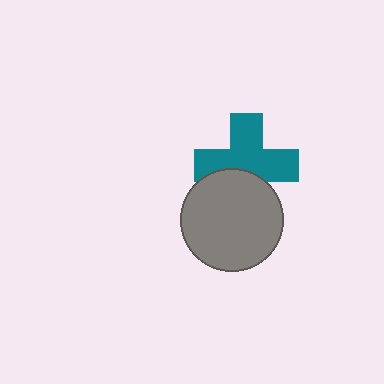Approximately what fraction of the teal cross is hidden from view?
Roughly 32% of the teal cross is hidden behind the gray circle.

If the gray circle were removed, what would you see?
You would see the complete teal cross.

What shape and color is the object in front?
The object in front is a gray circle.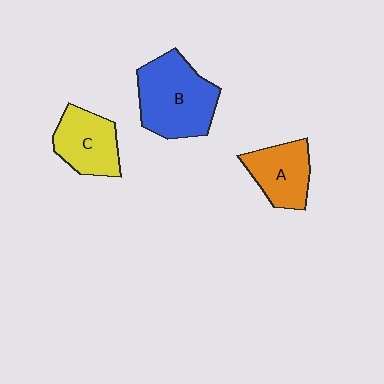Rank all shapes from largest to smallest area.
From largest to smallest: B (blue), C (yellow), A (orange).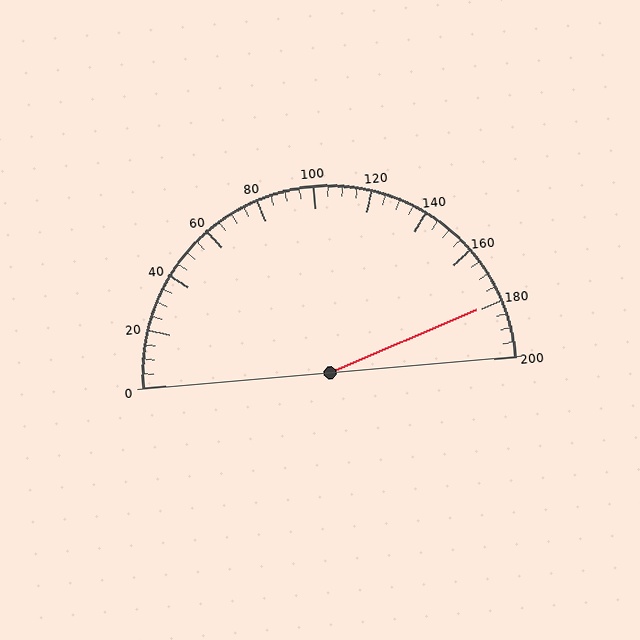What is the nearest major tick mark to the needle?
The nearest major tick mark is 180.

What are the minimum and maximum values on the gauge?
The gauge ranges from 0 to 200.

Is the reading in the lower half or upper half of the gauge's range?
The reading is in the upper half of the range (0 to 200).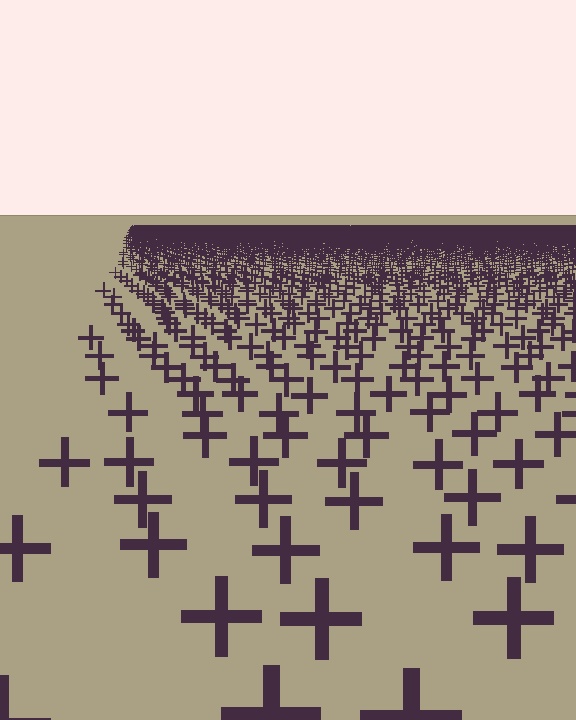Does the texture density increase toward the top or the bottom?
Density increases toward the top.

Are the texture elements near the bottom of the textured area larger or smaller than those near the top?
Larger. Near the bottom, elements are closer to the viewer and appear at a bigger on-screen size.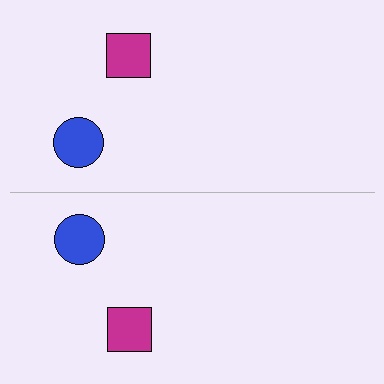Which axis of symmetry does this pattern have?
The pattern has a horizontal axis of symmetry running through the center of the image.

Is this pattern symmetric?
Yes, this pattern has bilateral (reflection) symmetry.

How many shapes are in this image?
There are 4 shapes in this image.